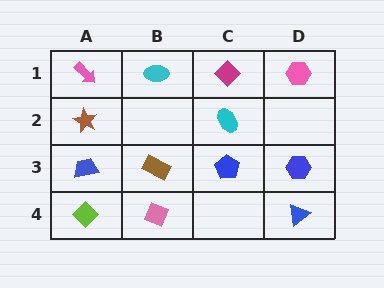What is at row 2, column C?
A cyan ellipse.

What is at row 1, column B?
A cyan ellipse.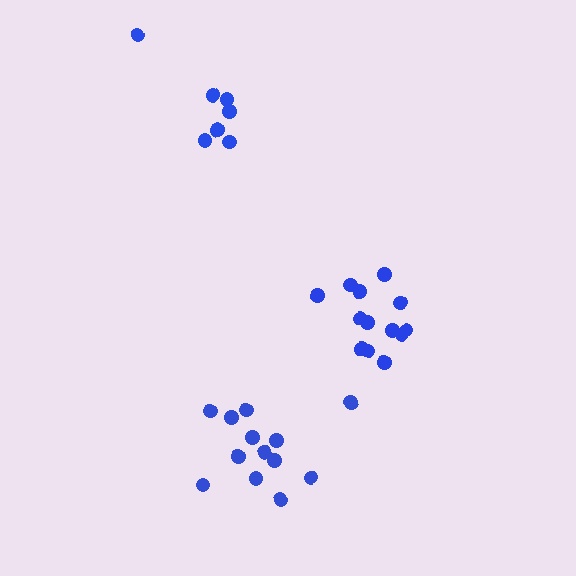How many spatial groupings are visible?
There are 3 spatial groupings.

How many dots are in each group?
Group 1: 7 dots, Group 2: 13 dots, Group 3: 13 dots (33 total).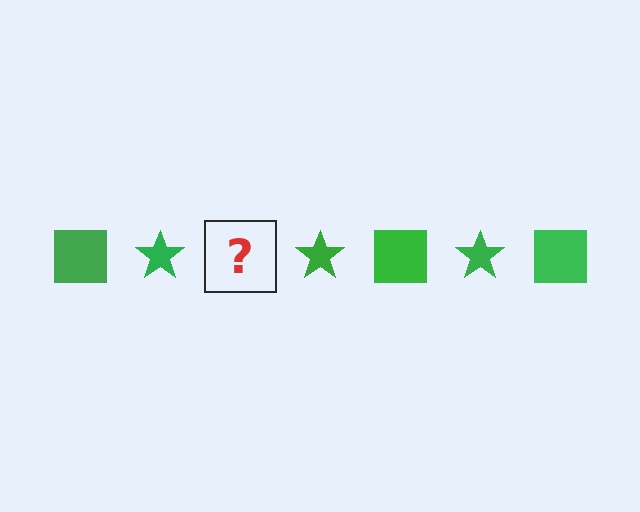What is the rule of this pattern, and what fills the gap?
The rule is that the pattern cycles through square, star shapes in green. The gap should be filled with a green square.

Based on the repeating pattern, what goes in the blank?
The blank should be a green square.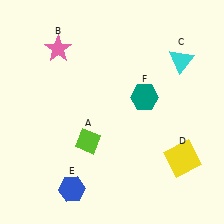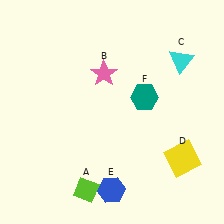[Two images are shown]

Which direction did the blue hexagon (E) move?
The blue hexagon (E) moved right.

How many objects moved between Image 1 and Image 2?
3 objects moved between the two images.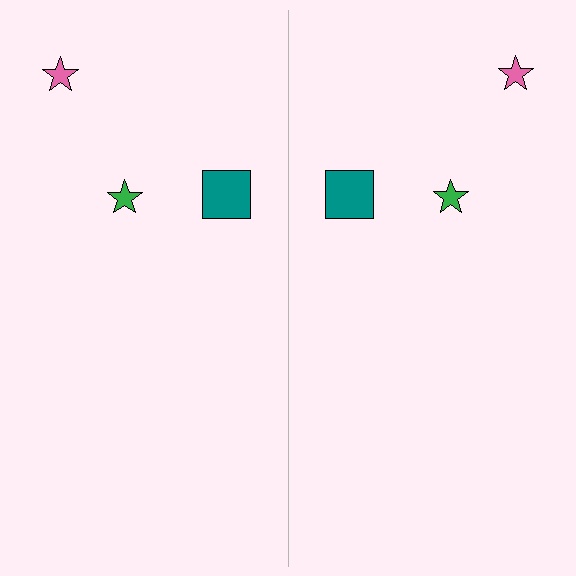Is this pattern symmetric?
Yes, this pattern has bilateral (reflection) symmetry.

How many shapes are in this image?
There are 6 shapes in this image.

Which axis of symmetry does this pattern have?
The pattern has a vertical axis of symmetry running through the center of the image.